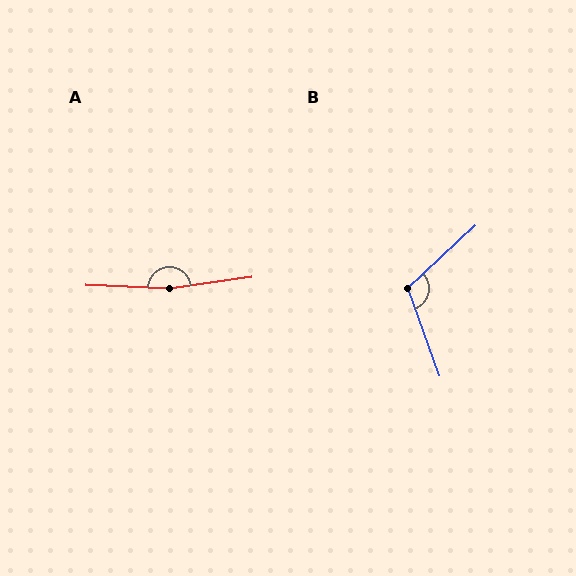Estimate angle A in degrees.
Approximately 170 degrees.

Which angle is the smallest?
B, at approximately 113 degrees.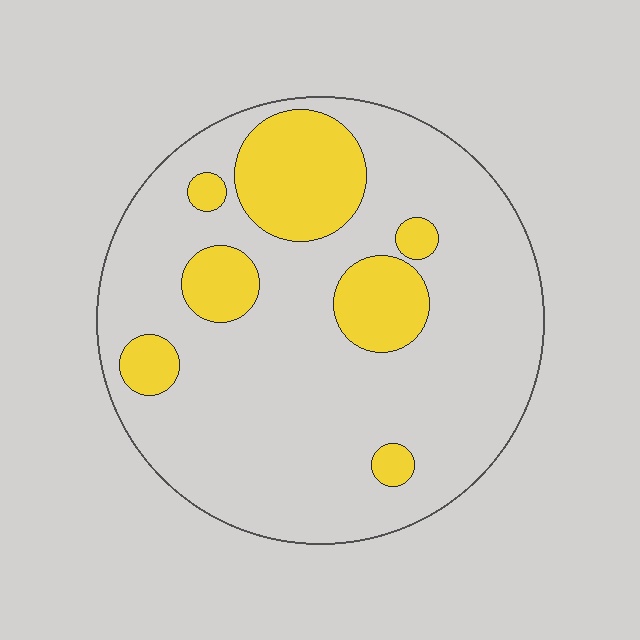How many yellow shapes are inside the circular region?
7.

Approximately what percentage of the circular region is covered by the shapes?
Approximately 20%.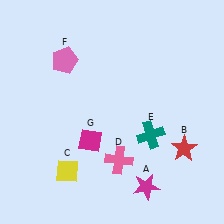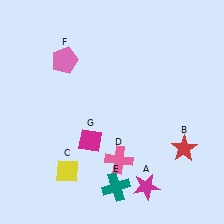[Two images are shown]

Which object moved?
The teal cross (E) moved down.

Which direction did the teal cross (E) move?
The teal cross (E) moved down.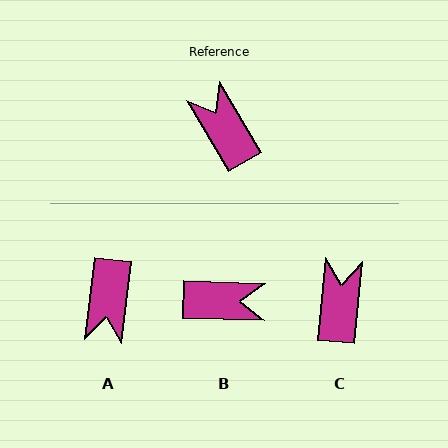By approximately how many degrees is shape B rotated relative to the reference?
Approximately 122 degrees clockwise.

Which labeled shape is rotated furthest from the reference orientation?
A, about 143 degrees away.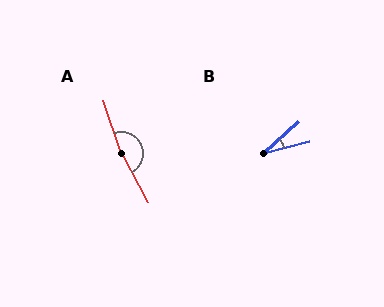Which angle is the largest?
A, at approximately 169 degrees.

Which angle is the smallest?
B, at approximately 28 degrees.